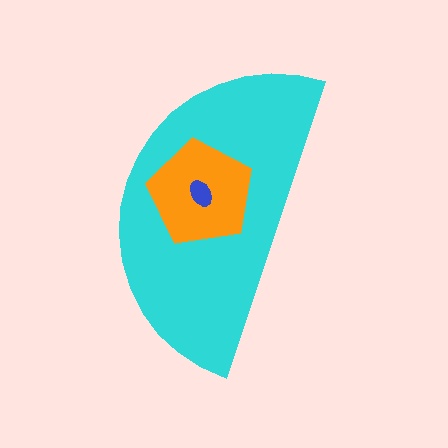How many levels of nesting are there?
3.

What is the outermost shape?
The cyan semicircle.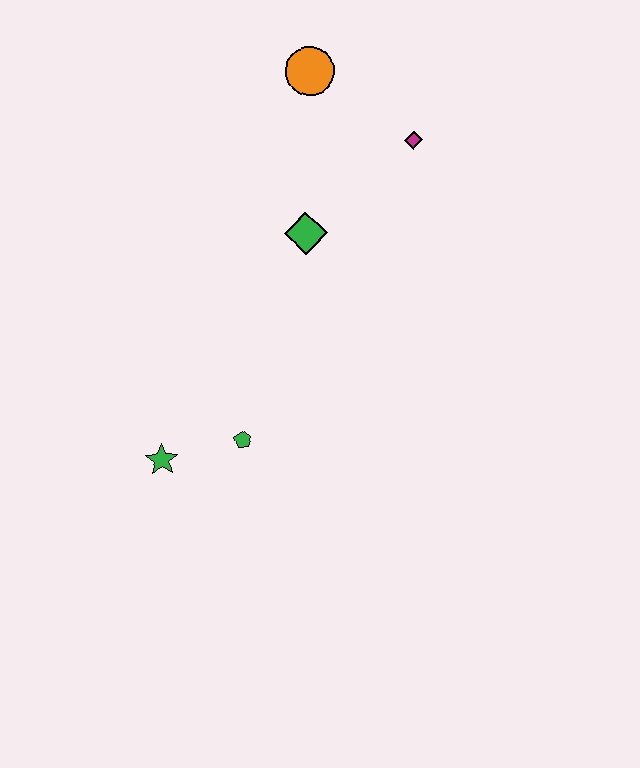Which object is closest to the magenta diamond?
The orange circle is closest to the magenta diamond.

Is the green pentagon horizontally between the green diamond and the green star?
Yes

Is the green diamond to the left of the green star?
No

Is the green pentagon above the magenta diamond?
No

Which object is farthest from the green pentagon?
The orange circle is farthest from the green pentagon.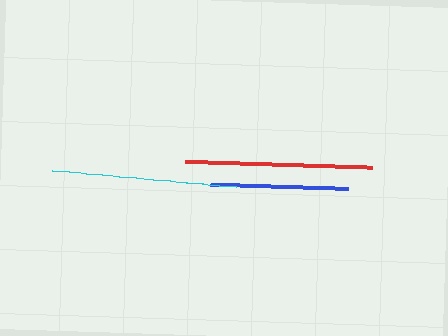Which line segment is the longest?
The red line is the longest at approximately 188 pixels.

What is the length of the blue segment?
The blue segment is approximately 138 pixels long.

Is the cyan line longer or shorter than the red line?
The red line is longer than the cyan line.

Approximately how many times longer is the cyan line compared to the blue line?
The cyan line is approximately 1.3 times the length of the blue line.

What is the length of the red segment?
The red segment is approximately 188 pixels long.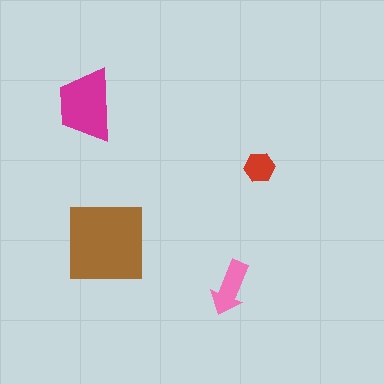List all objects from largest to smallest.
The brown square, the magenta trapezoid, the pink arrow, the red hexagon.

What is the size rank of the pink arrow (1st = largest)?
3rd.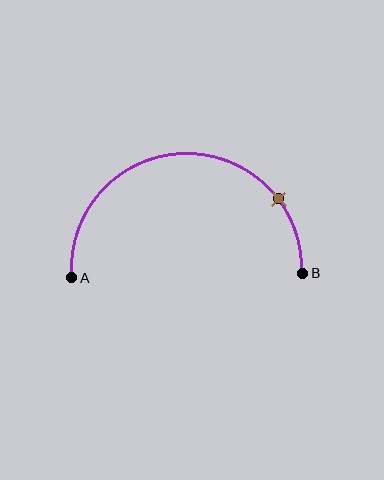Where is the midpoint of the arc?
The arc midpoint is the point on the curve farthest from the straight line joining A and B. It sits above that line.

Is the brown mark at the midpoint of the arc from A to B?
No. The brown mark lies on the arc but is closer to endpoint B. The arc midpoint would be at the point on the curve equidistant along the arc from both A and B.